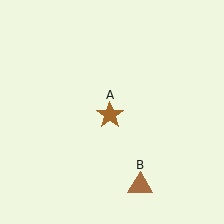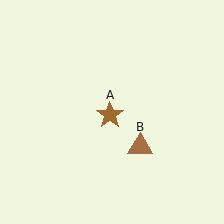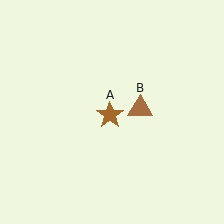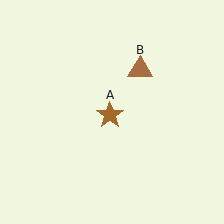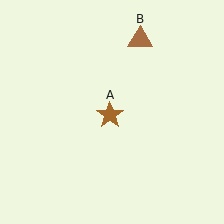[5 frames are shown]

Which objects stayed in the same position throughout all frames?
Brown star (object A) remained stationary.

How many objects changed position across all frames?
1 object changed position: brown triangle (object B).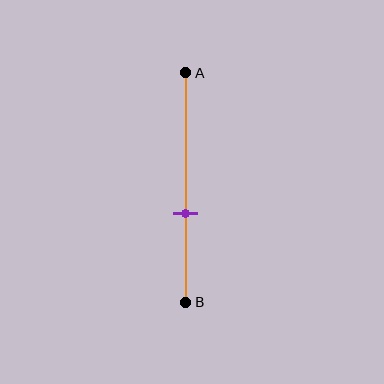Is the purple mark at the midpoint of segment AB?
No, the mark is at about 60% from A, not at the 50% midpoint.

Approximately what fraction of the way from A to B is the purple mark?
The purple mark is approximately 60% of the way from A to B.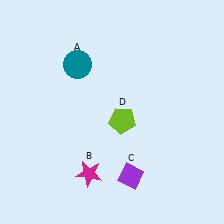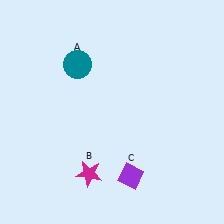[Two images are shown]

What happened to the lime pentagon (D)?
The lime pentagon (D) was removed in Image 2. It was in the bottom-right area of Image 1.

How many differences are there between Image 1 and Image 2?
There is 1 difference between the two images.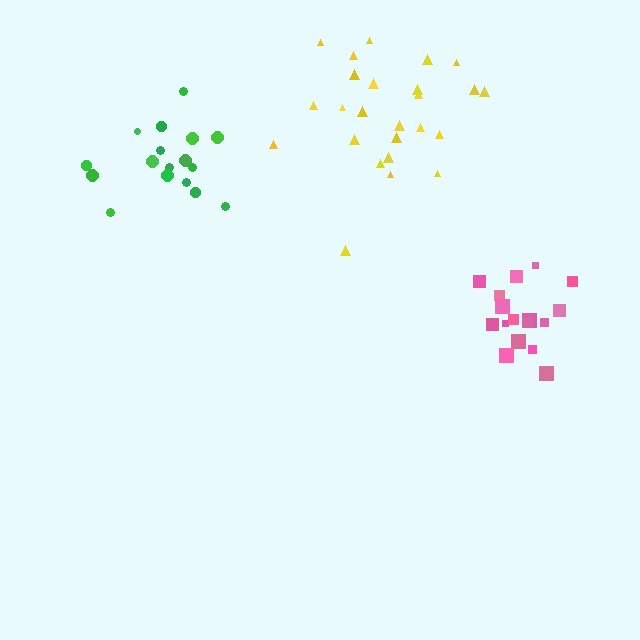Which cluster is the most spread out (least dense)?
Yellow.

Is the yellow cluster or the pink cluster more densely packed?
Pink.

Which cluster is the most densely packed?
Pink.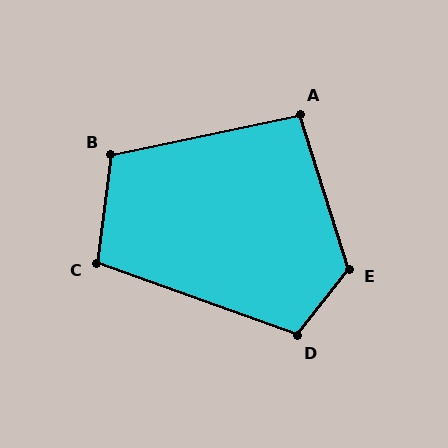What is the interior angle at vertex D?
Approximately 109 degrees (obtuse).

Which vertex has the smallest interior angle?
A, at approximately 96 degrees.